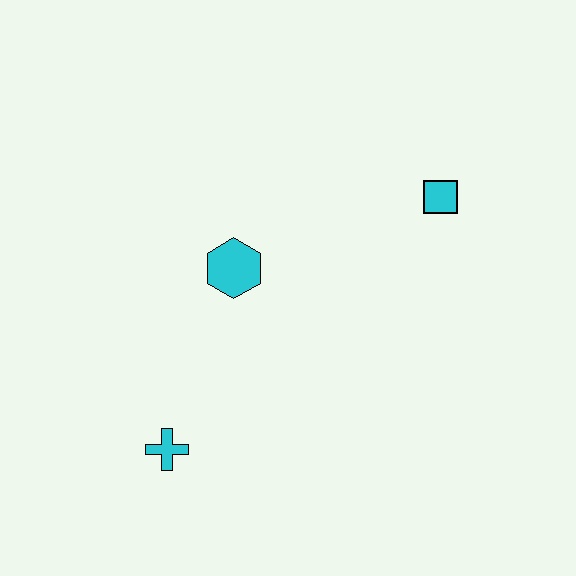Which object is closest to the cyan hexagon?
The cyan cross is closest to the cyan hexagon.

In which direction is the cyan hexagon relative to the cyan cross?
The cyan hexagon is above the cyan cross.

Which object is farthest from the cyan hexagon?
The cyan square is farthest from the cyan hexagon.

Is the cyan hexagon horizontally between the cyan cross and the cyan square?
Yes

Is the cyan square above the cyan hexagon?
Yes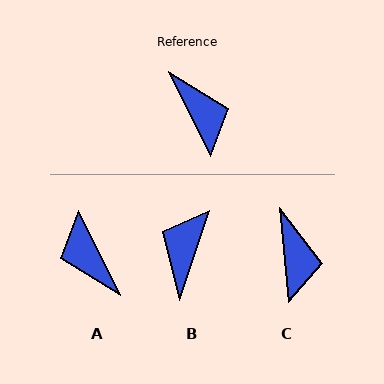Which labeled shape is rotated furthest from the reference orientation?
A, about 180 degrees away.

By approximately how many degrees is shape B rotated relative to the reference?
Approximately 136 degrees counter-clockwise.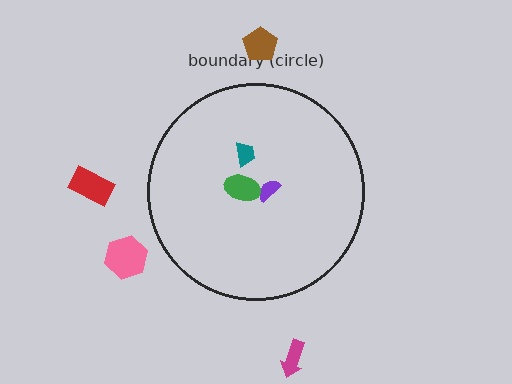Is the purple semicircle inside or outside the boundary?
Inside.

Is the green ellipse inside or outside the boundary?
Inside.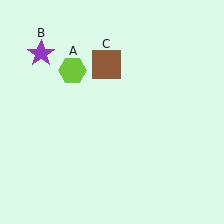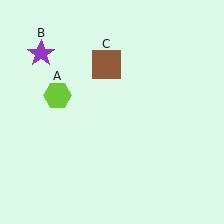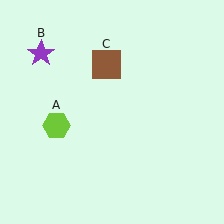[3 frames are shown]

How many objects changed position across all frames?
1 object changed position: lime hexagon (object A).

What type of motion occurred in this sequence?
The lime hexagon (object A) rotated counterclockwise around the center of the scene.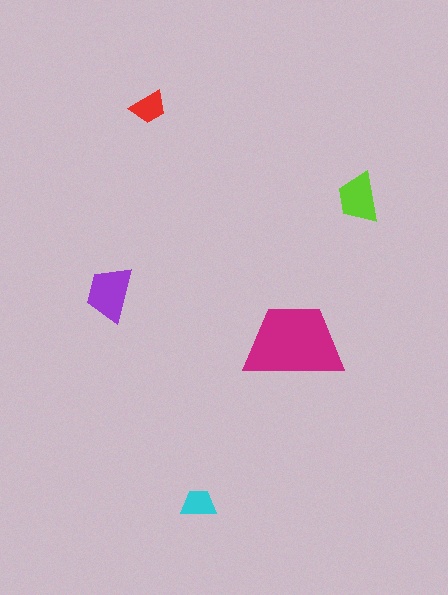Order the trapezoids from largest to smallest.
the magenta one, the purple one, the lime one, the red one, the cyan one.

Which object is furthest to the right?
The lime trapezoid is rightmost.